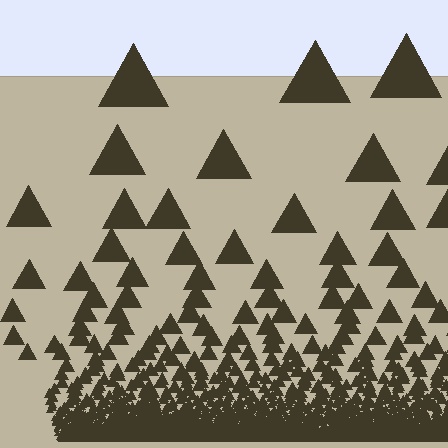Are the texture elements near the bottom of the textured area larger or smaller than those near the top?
Smaller. The gradient is inverted — elements near the bottom are smaller and denser.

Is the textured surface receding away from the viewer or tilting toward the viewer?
The surface appears to tilt toward the viewer. Texture elements get larger and sparser toward the top.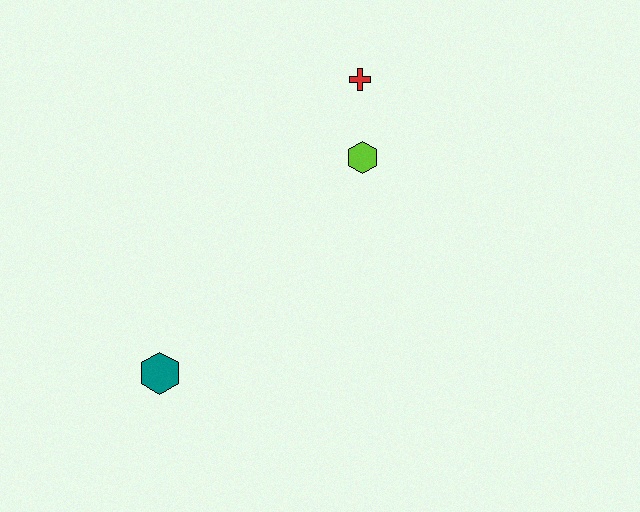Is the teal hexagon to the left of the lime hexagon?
Yes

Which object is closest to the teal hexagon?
The lime hexagon is closest to the teal hexagon.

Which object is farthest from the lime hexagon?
The teal hexagon is farthest from the lime hexagon.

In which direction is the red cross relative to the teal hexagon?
The red cross is above the teal hexagon.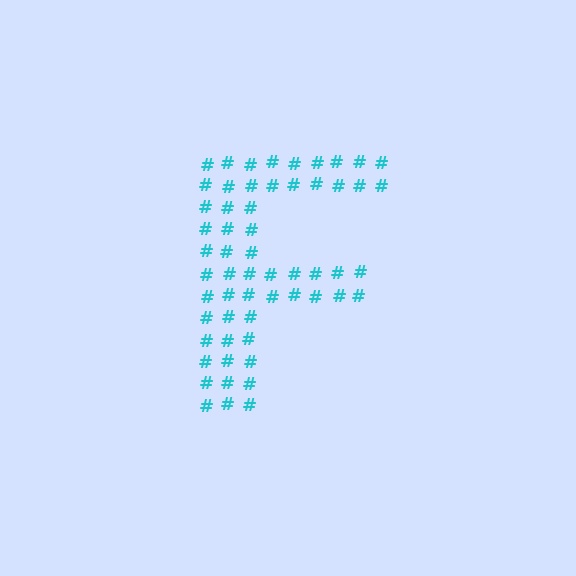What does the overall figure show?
The overall figure shows the letter F.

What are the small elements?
The small elements are hash symbols.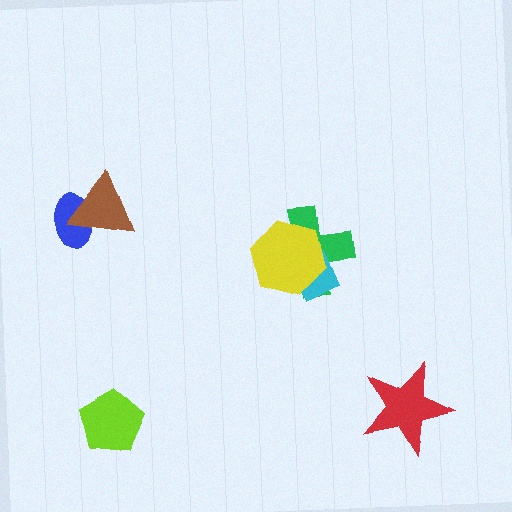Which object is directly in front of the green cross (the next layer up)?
The cyan diamond is directly in front of the green cross.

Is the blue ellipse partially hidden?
Yes, it is partially covered by another shape.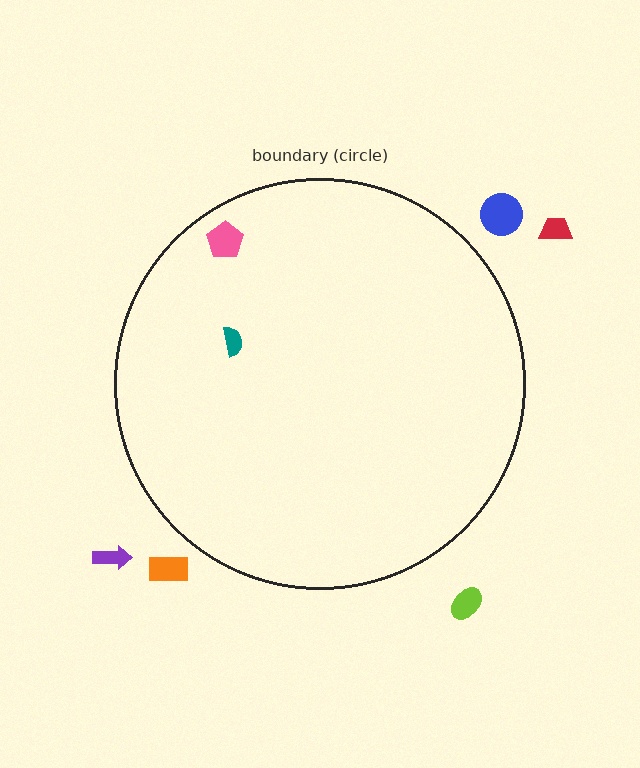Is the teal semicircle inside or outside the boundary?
Inside.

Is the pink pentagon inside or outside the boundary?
Inside.